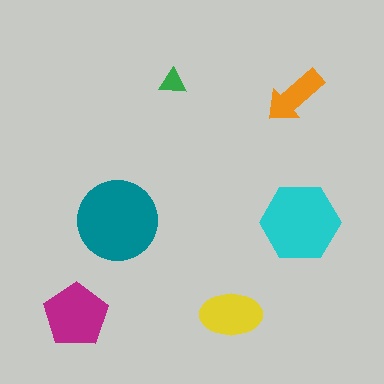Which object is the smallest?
The green triangle.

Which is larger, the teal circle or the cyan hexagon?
The teal circle.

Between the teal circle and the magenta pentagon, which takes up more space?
The teal circle.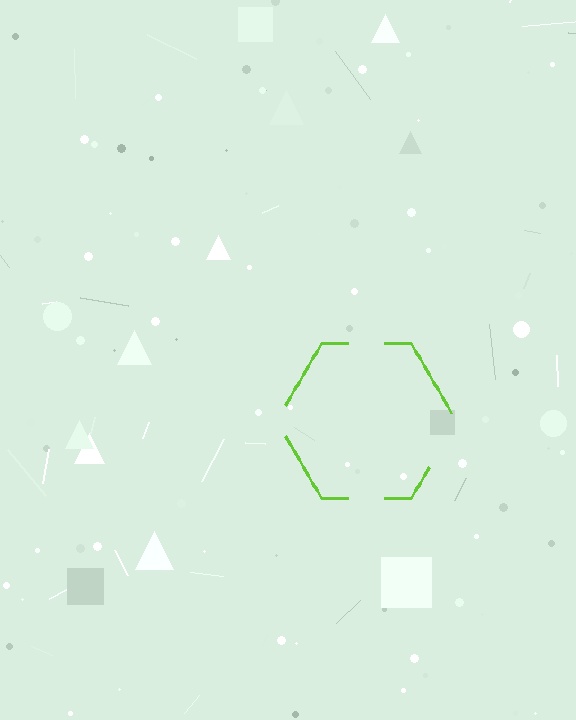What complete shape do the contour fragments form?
The contour fragments form a hexagon.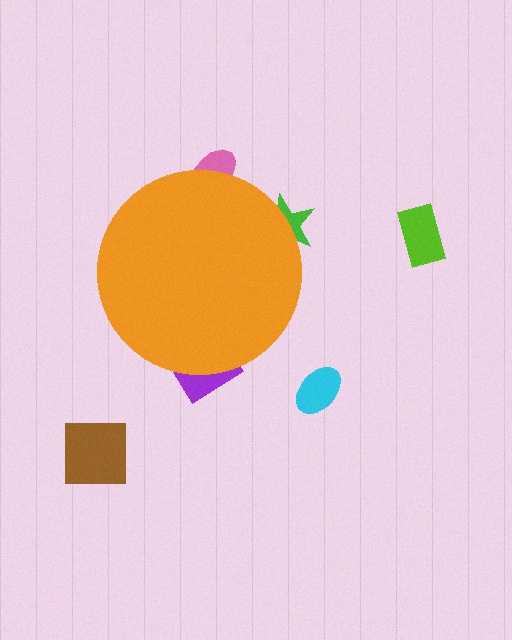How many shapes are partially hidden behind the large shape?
3 shapes are partially hidden.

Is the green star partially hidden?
Yes, the green star is partially hidden behind the orange circle.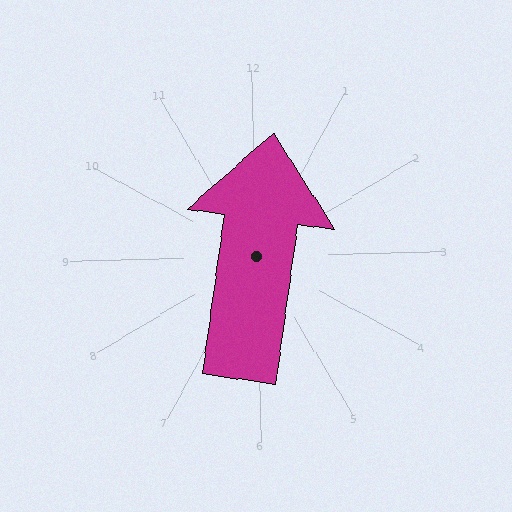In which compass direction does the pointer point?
North.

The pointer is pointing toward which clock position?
Roughly 12 o'clock.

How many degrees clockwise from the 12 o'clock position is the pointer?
Approximately 9 degrees.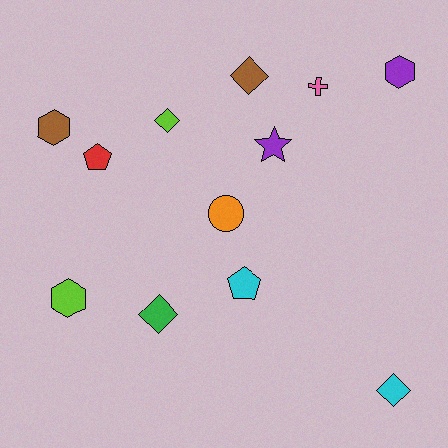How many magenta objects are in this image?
There are no magenta objects.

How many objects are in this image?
There are 12 objects.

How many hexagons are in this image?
There are 3 hexagons.